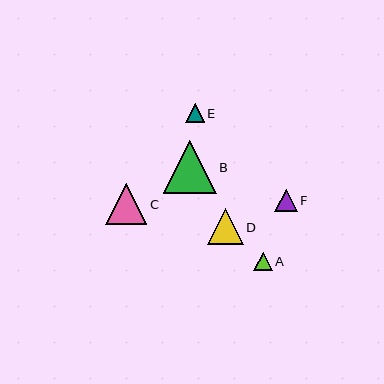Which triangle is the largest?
Triangle B is the largest with a size of approximately 53 pixels.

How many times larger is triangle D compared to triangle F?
Triangle D is approximately 1.6 times the size of triangle F.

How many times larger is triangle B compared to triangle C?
Triangle B is approximately 1.3 times the size of triangle C.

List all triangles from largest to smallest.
From largest to smallest: B, C, D, F, E, A.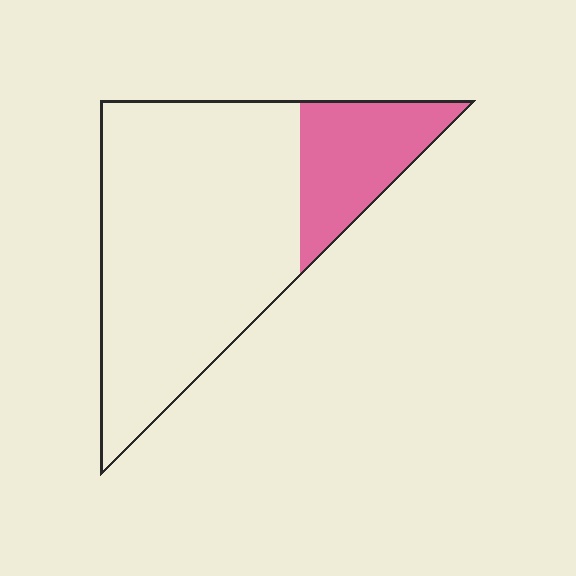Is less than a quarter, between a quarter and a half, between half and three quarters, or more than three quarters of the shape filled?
Less than a quarter.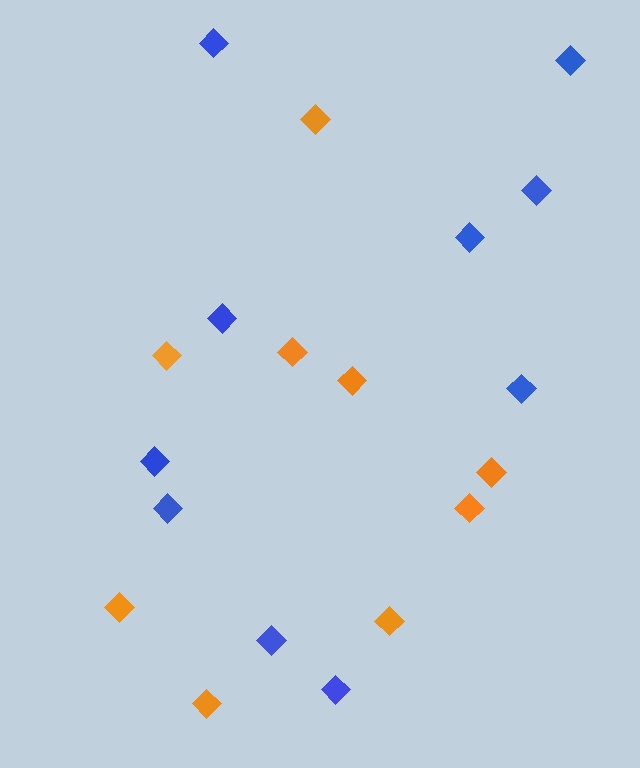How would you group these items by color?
There are 2 groups: one group of blue diamonds (10) and one group of orange diamonds (9).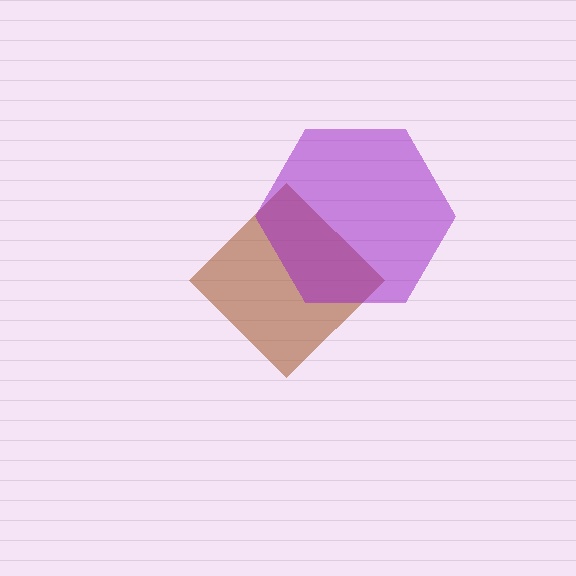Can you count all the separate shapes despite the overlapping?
Yes, there are 2 separate shapes.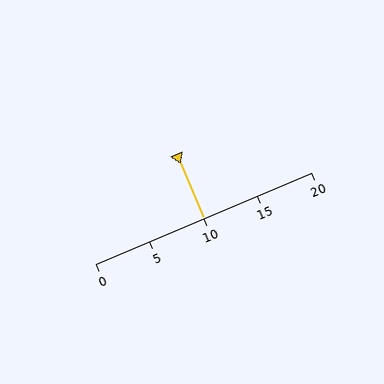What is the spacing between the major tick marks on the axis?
The major ticks are spaced 5 apart.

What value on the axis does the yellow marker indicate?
The marker indicates approximately 10.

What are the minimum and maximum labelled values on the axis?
The axis runs from 0 to 20.